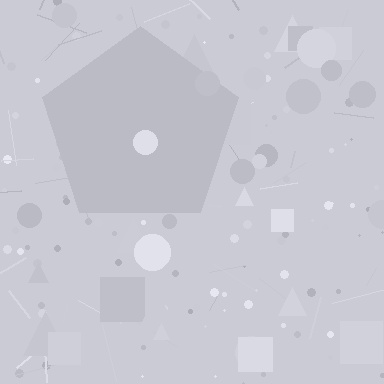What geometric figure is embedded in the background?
A pentagon is embedded in the background.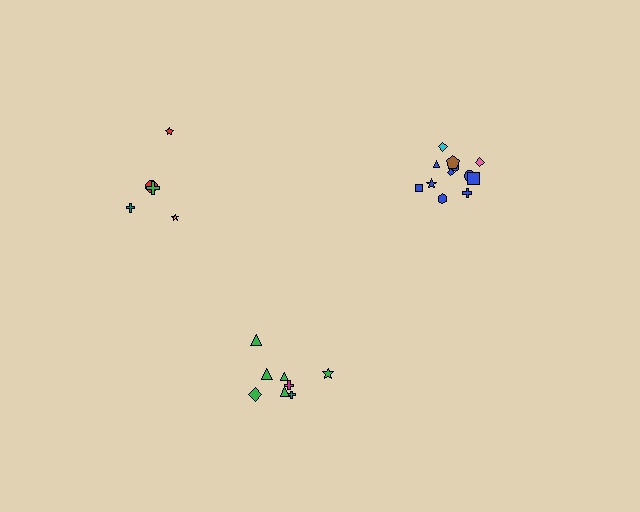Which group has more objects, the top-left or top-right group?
The top-right group.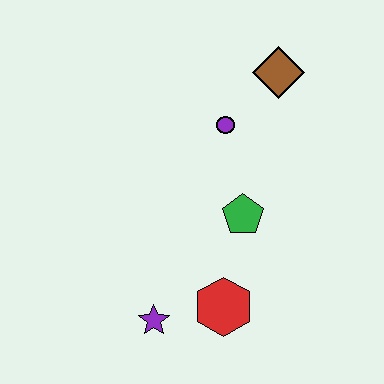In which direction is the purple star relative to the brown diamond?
The purple star is below the brown diamond.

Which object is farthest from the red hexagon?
The brown diamond is farthest from the red hexagon.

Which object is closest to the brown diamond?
The purple circle is closest to the brown diamond.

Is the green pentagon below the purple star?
No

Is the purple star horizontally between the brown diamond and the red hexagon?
No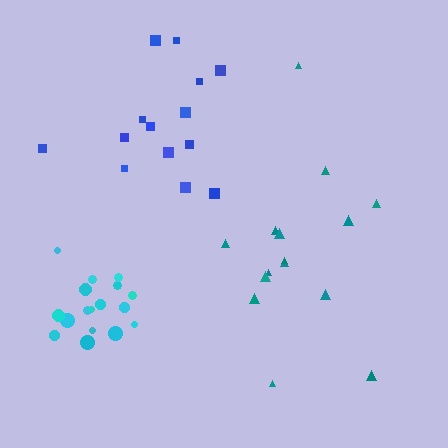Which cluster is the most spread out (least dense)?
Teal.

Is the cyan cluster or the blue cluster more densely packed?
Cyan.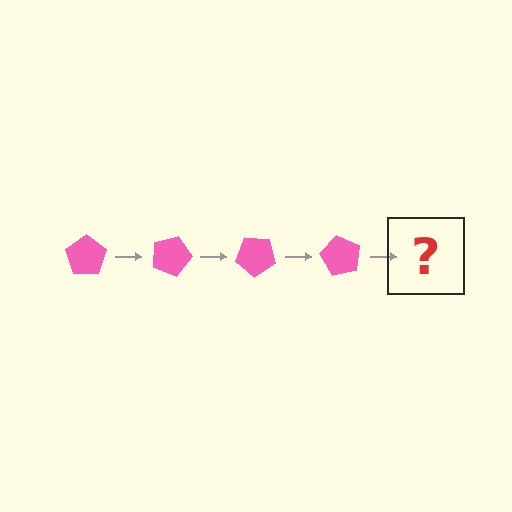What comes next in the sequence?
The next element should be a pink pentagon rotated 80 degrees.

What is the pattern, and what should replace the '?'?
The pattern is that the pentagon rotates 20 degrees each step. The '?' should be a pink pentagon rotated 80 degrees.